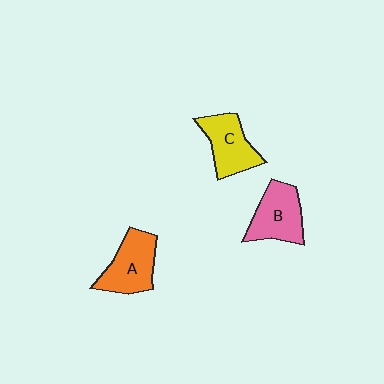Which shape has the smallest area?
Shape C (yellow).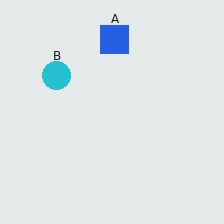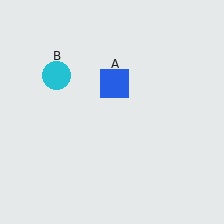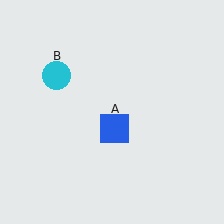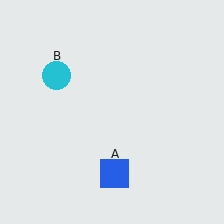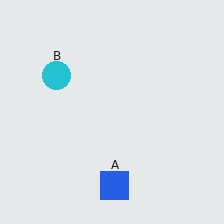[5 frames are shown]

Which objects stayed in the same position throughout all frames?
Cyan circle (object B) remained stationary.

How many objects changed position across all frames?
1 object changed position: blue square (object A).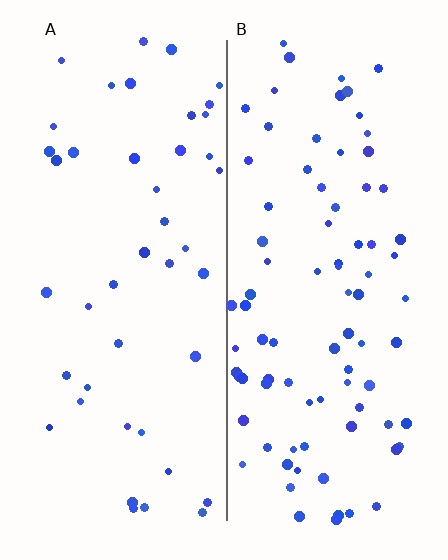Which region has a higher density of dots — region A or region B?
B (the right).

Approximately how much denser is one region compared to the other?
Approximately 1.9× — region B over region A.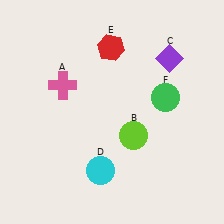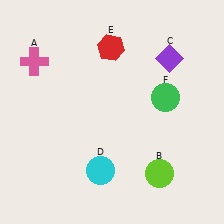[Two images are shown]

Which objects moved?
The objects that moved are: the pink cross (A), the lime circle (B).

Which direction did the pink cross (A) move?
The pink cross (A) moved left.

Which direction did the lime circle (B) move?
The lime circle (B) moved down.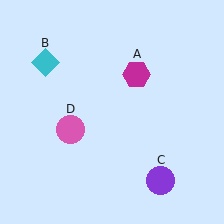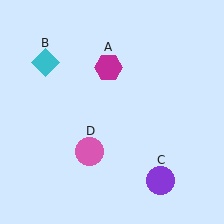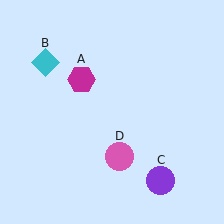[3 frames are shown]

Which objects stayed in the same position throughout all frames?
Cyan diamond (object B) and purple circle (object C) remained stationary.